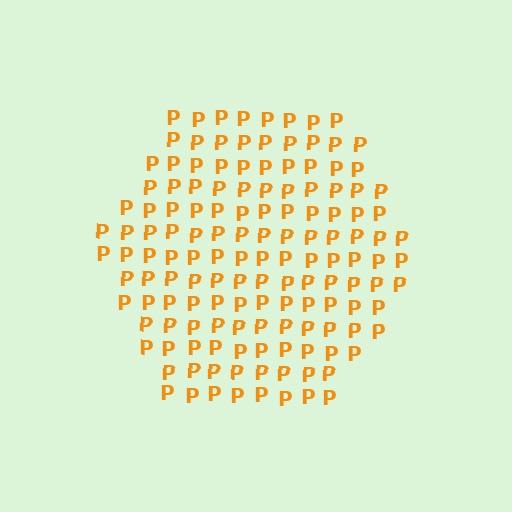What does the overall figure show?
The overall figure shows a hexagon.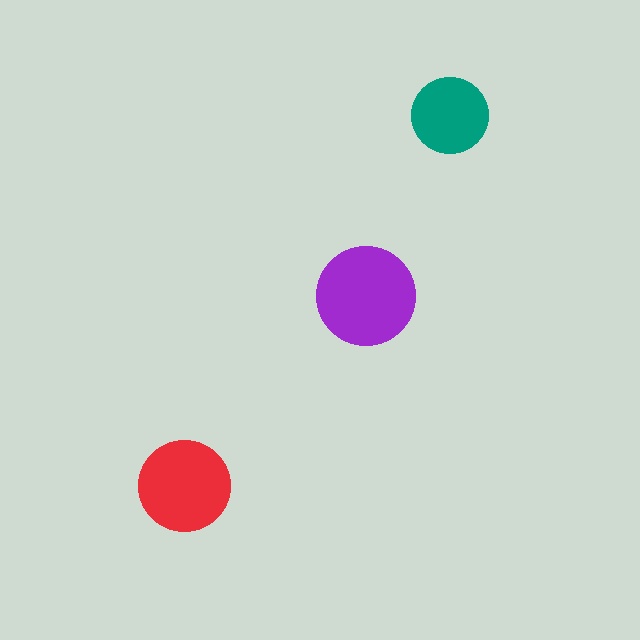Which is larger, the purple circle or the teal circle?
The purple one.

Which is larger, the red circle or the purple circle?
The purple one.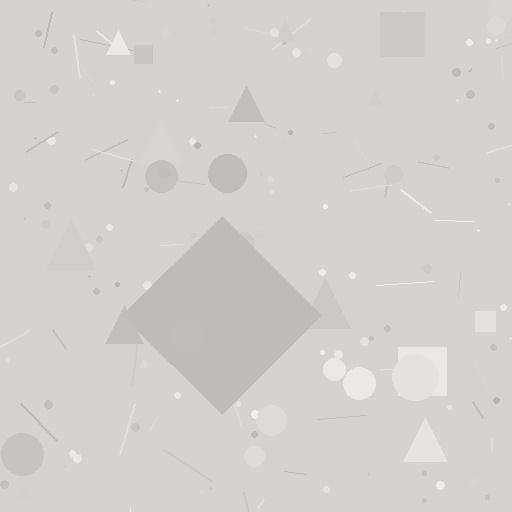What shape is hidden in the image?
A diamond is hidden in the image.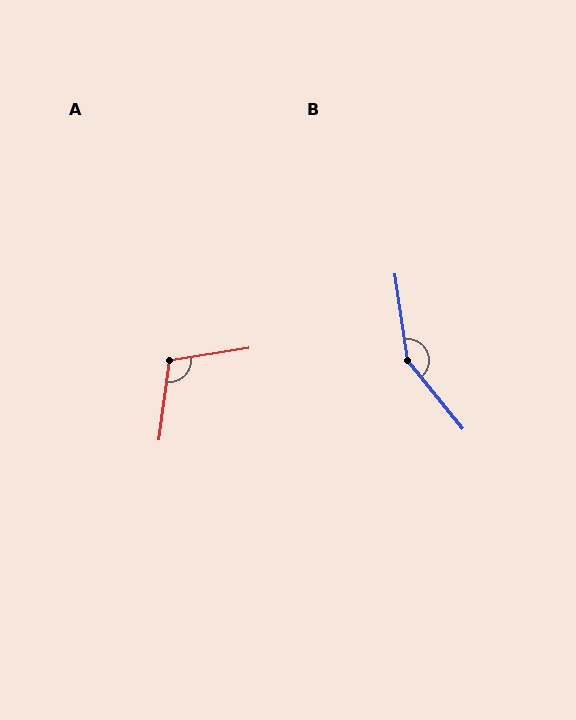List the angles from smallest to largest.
A (106°), B (149°).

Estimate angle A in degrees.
Approximately 106 degrees.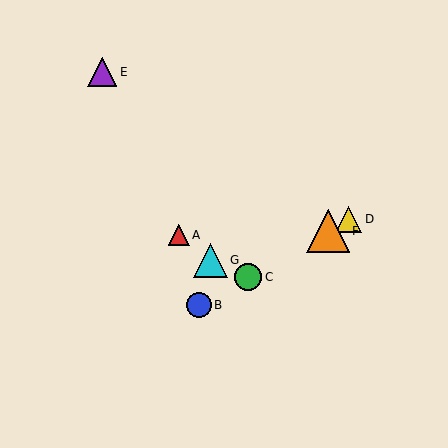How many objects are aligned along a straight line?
4 objects (B, C, D, F) are aligned along a straight line.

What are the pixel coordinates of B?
Object B is at (199, 305).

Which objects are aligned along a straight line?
Objects B, C, D, F are aligned along a straight line.